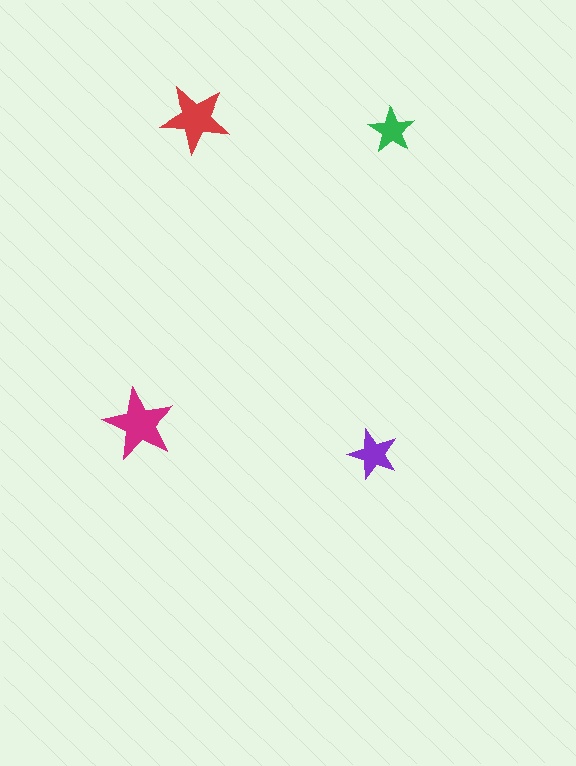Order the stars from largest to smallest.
the magenta one, the red one, the purple one, the green one.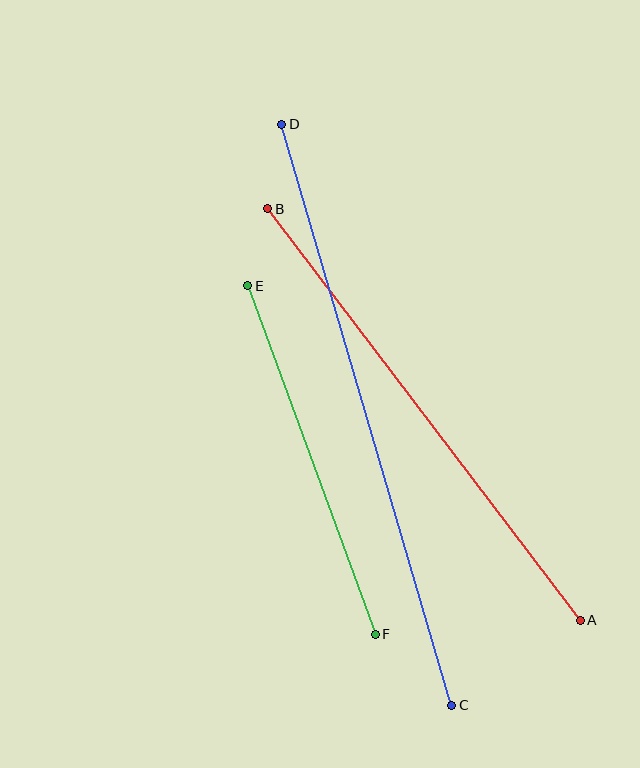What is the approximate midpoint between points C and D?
The midpoint is at approximately (367, 415) pixels.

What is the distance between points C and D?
The distance is approximately 605 pixels.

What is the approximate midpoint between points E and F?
The midpoint is at approximately (312, 460) pixels.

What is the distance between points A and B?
The distance is approximately 516 pixels.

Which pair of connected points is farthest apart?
Points C and D are farthest apart.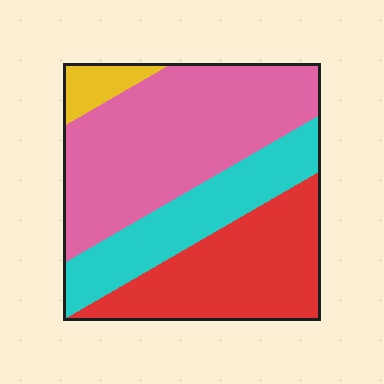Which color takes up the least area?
Yellow, at roughly 5%.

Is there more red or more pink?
Pink.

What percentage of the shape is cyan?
Cyan takes up less than a quarter of the shape.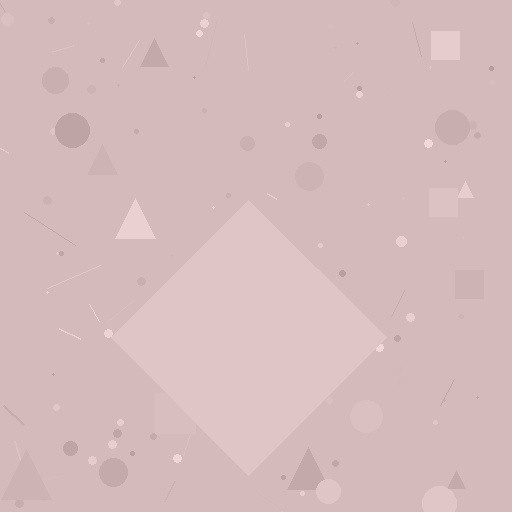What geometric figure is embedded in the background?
A diamond is embedded in the background.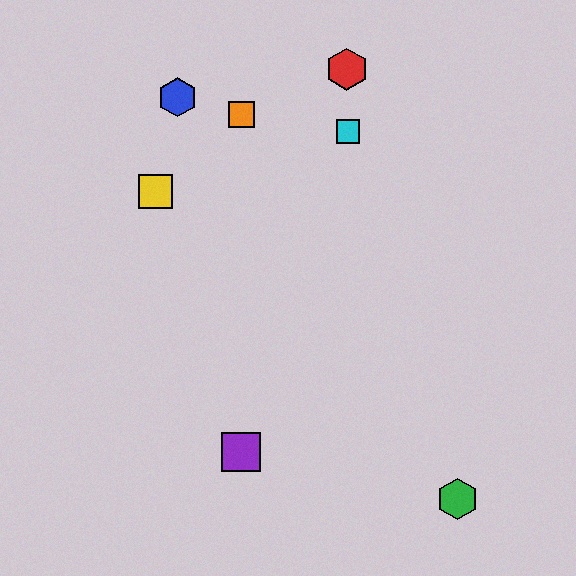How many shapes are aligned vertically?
2 shapes (the purple square, the orange square) are aligned vertically.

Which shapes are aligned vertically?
The purple square, the orange square are aligned vertically.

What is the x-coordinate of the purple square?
The purple square is at x≈241.